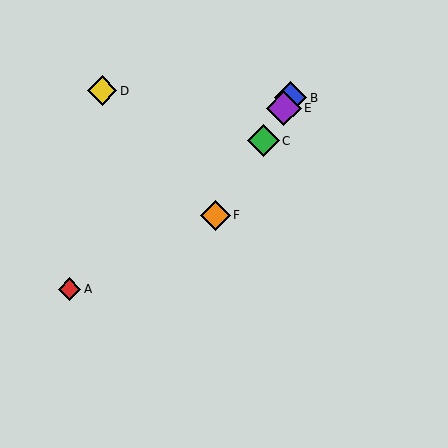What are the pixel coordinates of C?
Object C is at (263, 141).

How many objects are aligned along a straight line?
4 objects (B, C, E, F) are aligned along a straight line.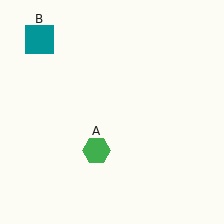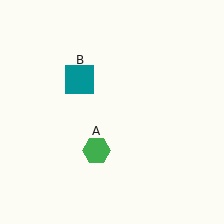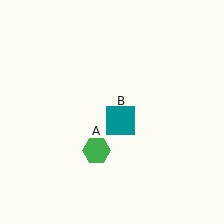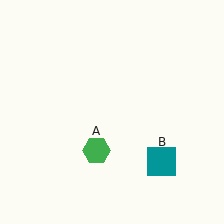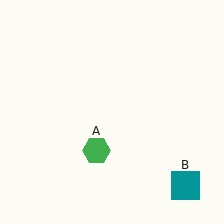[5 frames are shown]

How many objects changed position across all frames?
1 object changed position: teal square (object B).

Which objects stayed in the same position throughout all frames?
Green hexagon (object A) remained stationary.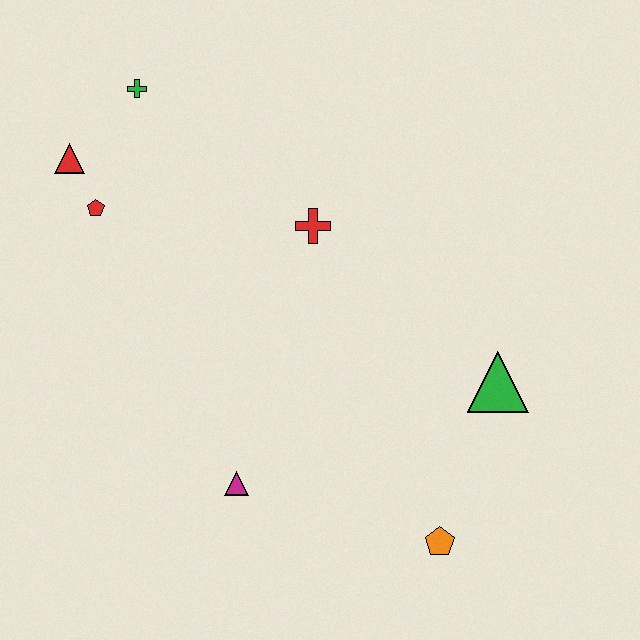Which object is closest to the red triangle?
The red pentagon is closest to the red triangle.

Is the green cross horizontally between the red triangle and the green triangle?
Yes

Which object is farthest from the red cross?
The orange pentagon is farthest from the red cross.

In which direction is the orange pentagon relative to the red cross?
The orange pentagon is below the red cross.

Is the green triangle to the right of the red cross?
Yes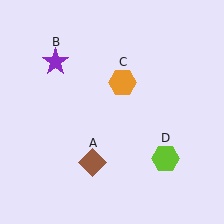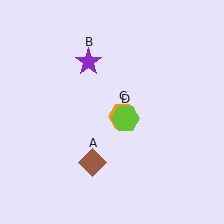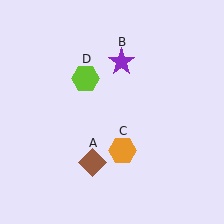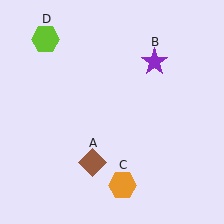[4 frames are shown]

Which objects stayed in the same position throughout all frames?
Brown diamond (object A) remained stationary.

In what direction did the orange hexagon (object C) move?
The orange hexagon (object C) moved down.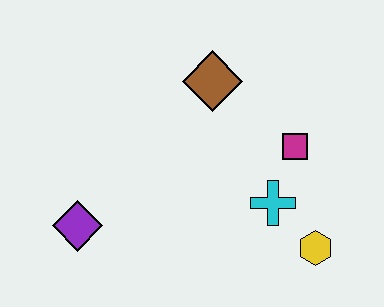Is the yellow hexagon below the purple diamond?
Yes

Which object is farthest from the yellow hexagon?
The purple diamond is farthest from the yellow hexagon.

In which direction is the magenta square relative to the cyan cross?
The magenta square is above the cyan cross.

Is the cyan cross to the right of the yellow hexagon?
No